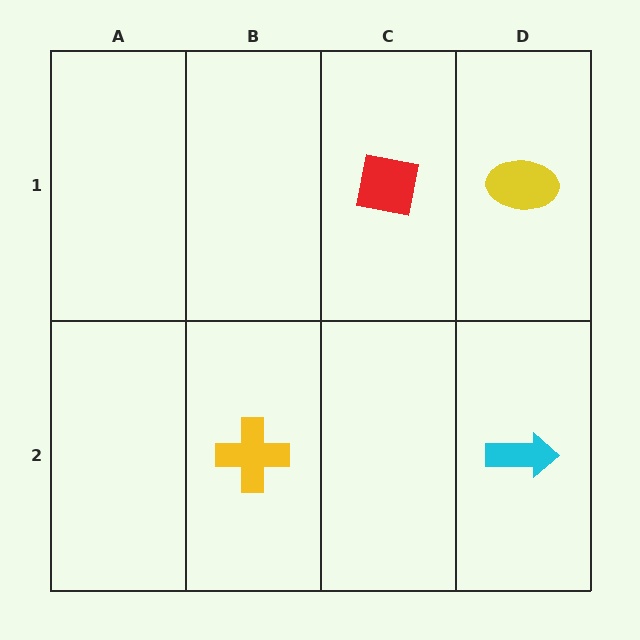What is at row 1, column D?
A yellow ellipse.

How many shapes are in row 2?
2 shapes.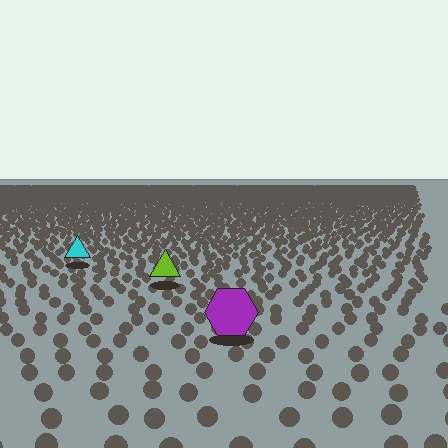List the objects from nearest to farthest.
From nearest to farthest: the purple hexagon, the lime triangle, the cyan triangle.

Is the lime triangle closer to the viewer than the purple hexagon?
No. The purple hexagon is closer — you can tell from the texture gradient: the ground texture is coarser near it.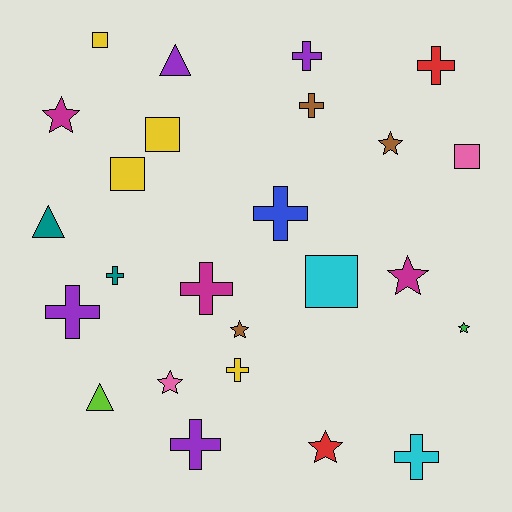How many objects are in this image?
There are 25 objects.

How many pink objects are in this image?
There are 2 pink objects.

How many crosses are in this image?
There are 10 crosses.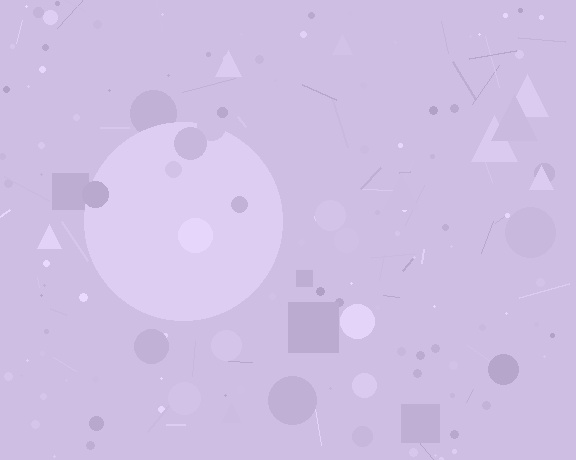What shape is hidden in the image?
A circle is hidden in the image.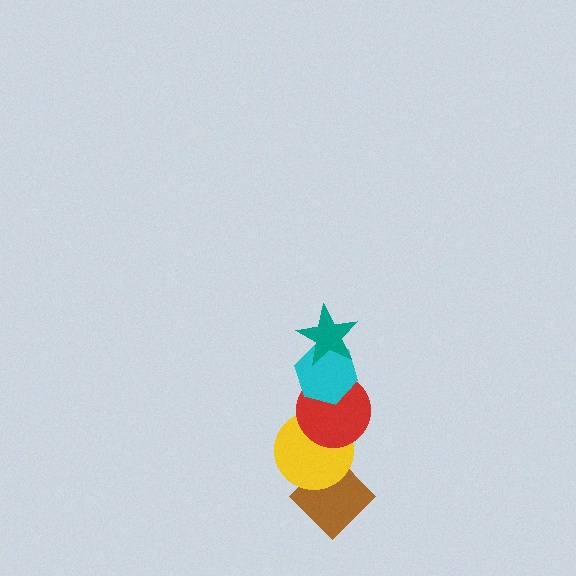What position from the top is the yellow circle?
The yellow circle is 4th from the top.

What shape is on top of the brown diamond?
The yellow circle is on top of the brown diamond.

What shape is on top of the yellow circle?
The red circle is on top of the yellow circle.